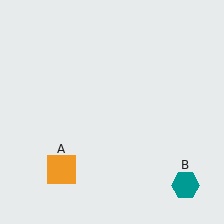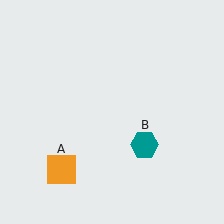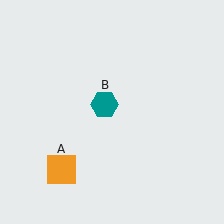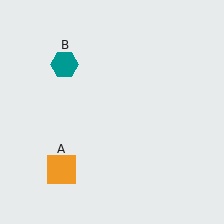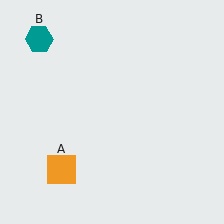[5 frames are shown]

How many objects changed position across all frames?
1 object changed position: teal hexagon (object B).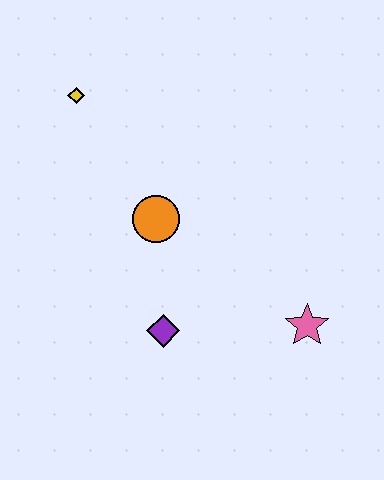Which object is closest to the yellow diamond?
The orange circle is closest to the yellow diamond.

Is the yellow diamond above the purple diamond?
Yes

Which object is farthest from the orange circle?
The pink star is farthest from the orange circle.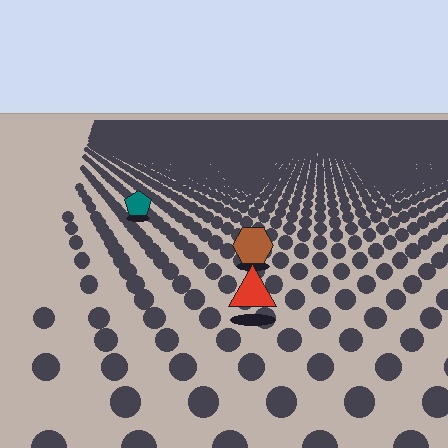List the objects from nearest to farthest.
From nearest to farthest: the red triangle, the brown hexagon, the teal pentagon.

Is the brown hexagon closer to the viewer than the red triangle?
No. The red triangle is closer — you can tell from the texture gradient: the ground texture is coarser near it.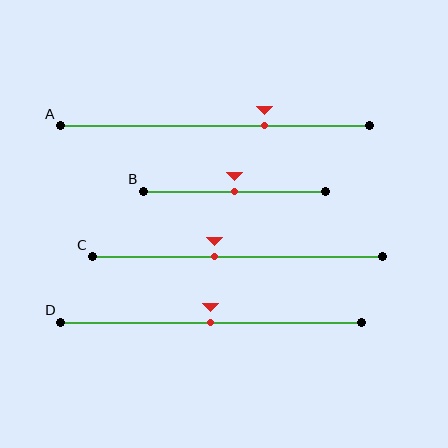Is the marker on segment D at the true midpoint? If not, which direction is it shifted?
Yes, the marker on segment D is at the true midpoint.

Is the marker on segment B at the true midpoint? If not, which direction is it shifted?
Yes, the marker on segment B is at the true midpoint.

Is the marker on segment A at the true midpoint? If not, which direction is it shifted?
No, the marker on segment A is shifted to the right by about 16% of the segment length.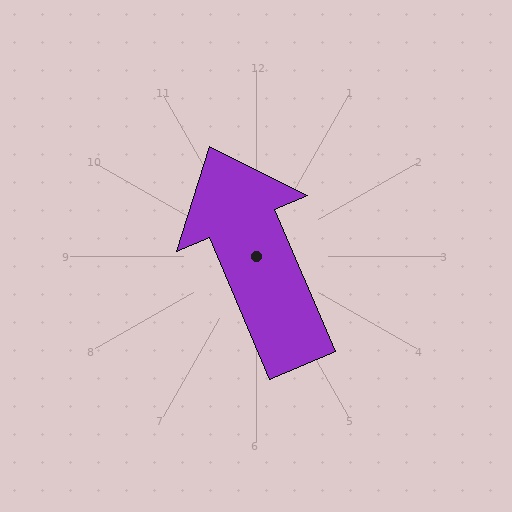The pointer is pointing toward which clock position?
Roughly 11 o'clock.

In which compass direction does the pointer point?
Northwest.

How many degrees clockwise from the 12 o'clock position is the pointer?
Approximately 337 degrees.